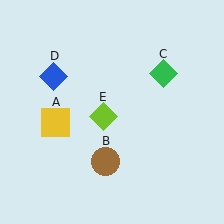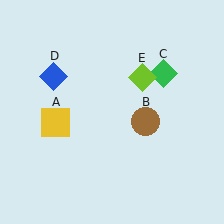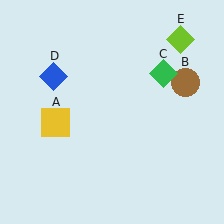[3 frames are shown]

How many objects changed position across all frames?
2 objects changed position: brown circle (object B), lime diamond (object E).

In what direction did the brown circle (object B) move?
The brown circle (object B) moved up and to the right.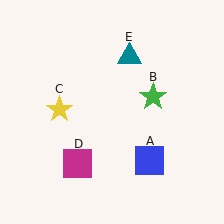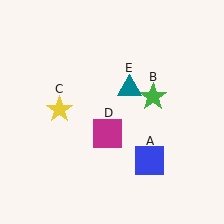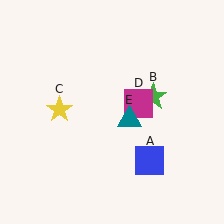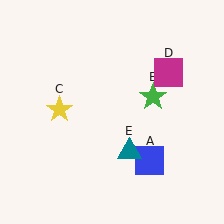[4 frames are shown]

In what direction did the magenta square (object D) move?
The magenta square (object D) moved up and to the right.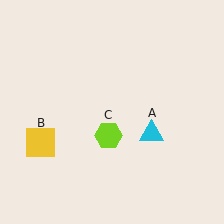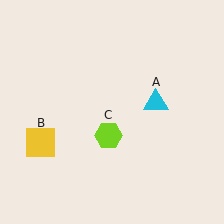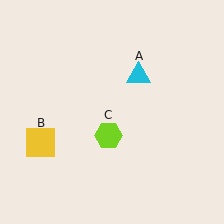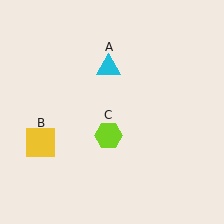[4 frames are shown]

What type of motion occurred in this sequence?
The cyan triangle (object A) rotated counterclockwise around the center of the scene.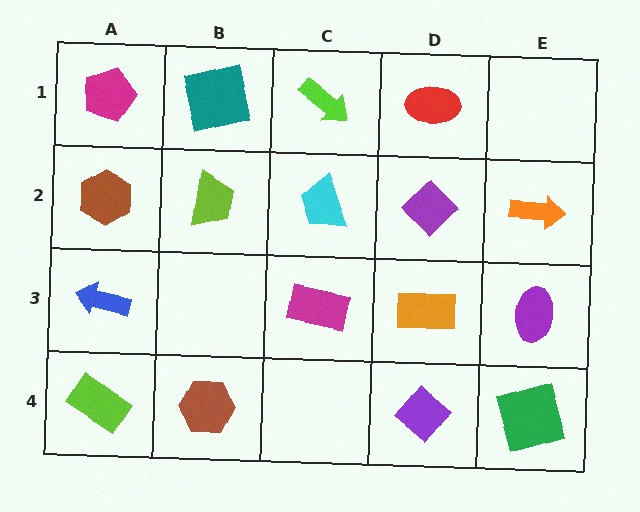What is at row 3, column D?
An orange rectangle.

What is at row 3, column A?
A blue arrow.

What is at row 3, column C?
A magenta rectangle.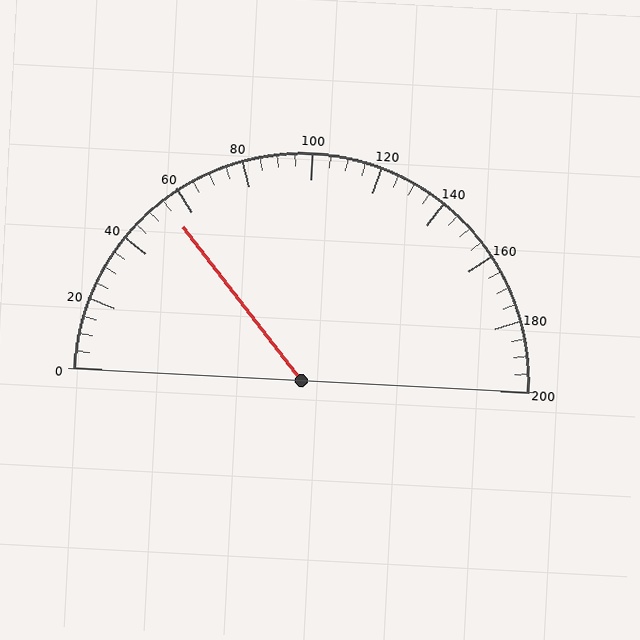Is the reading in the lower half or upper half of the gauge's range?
The reading is in the lower half of the range (0 to 200).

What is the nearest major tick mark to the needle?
The nearest major tick mark is 60.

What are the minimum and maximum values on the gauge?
The gauge ranges from 0 to 200.